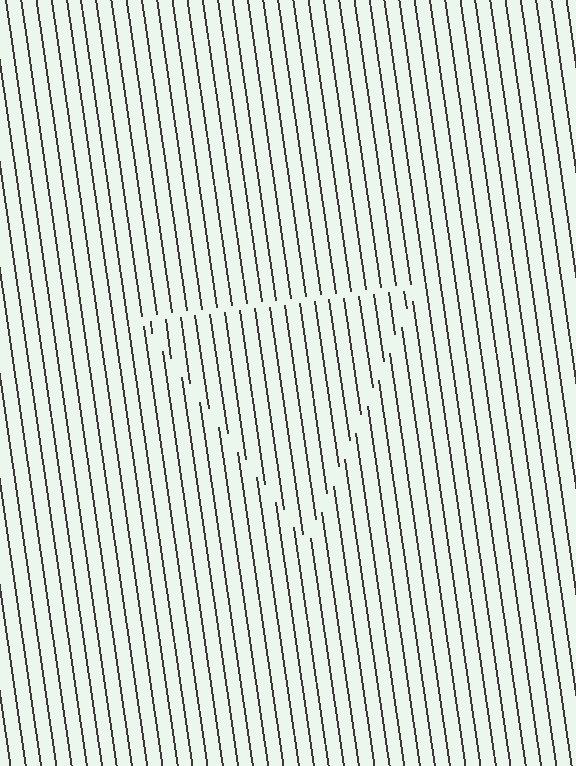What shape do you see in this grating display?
An illusory triangle. The interior of the shape contains the same grating, shifted by half a period — the contour is defined by the phase discontinuity where line-ends from the inner and outer gratings abut.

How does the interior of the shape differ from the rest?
The interior of the shape contains the same grating, shifted by half a period — the contour is defined by the phase discontinuity where line-ends from the inner and outer gratings abut.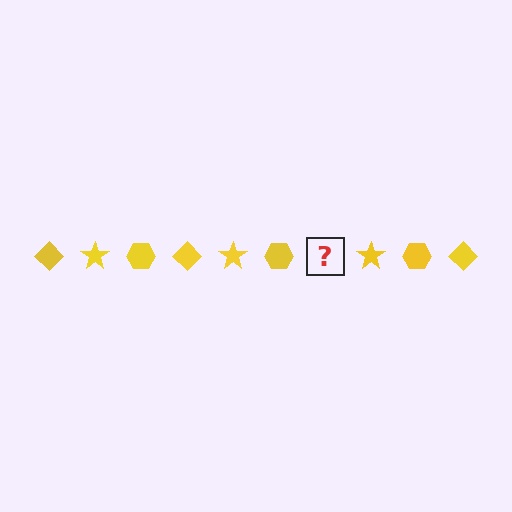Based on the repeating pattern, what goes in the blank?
The blank should be a yellow diamond.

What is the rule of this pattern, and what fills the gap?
The rule is that the pattern cycles through diamond, star, hexagon shapes in yellow. The gap should be filled with a yellow diamond.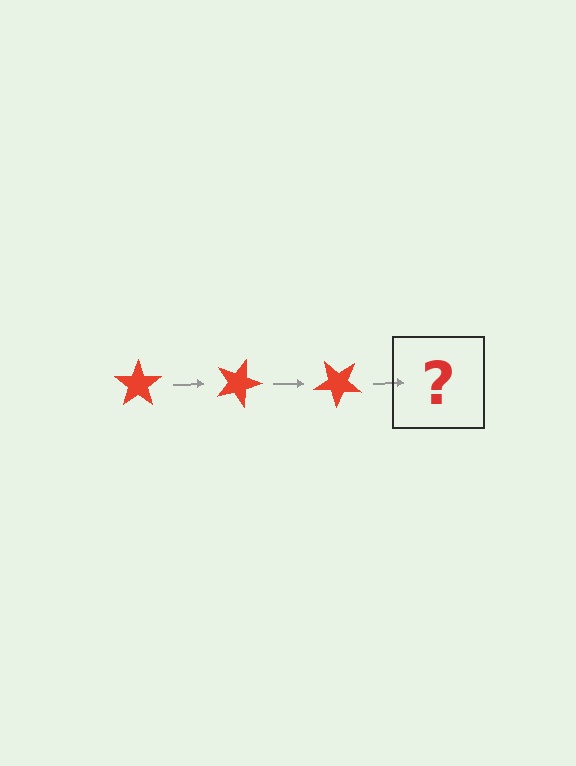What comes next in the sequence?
The next element should be a red star rotated 60 degrees.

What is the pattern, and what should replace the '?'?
The pattern is that the star rotates 20 degrees each step. The '?' should be a red star rotated 60 degrees.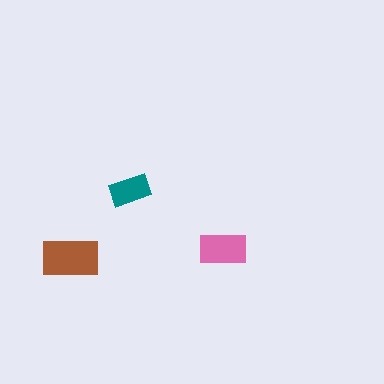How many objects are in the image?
There are 3 objects in the image.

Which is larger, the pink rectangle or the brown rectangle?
The brown one.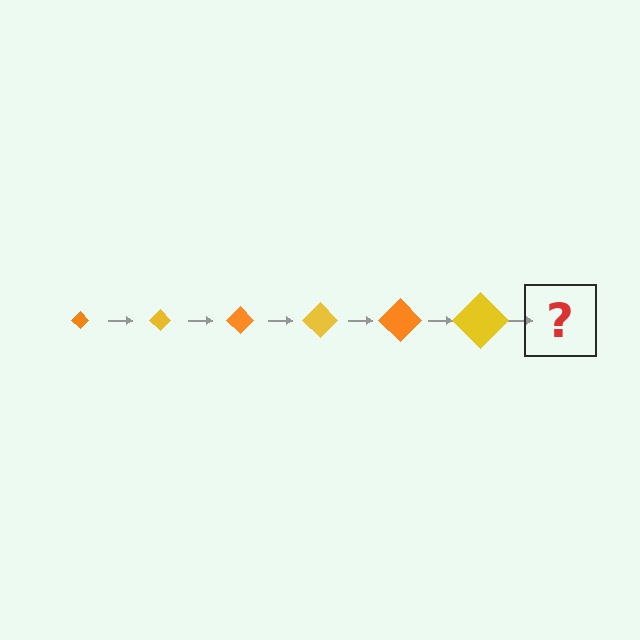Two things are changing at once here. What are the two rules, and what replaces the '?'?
The two rules are that the diamond grows larger each step and the color cycles through orange and yellow. The '?' should be an orange diamond, larger than the previous one.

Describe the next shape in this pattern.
It should be an orange diamond, larger than the previous one.